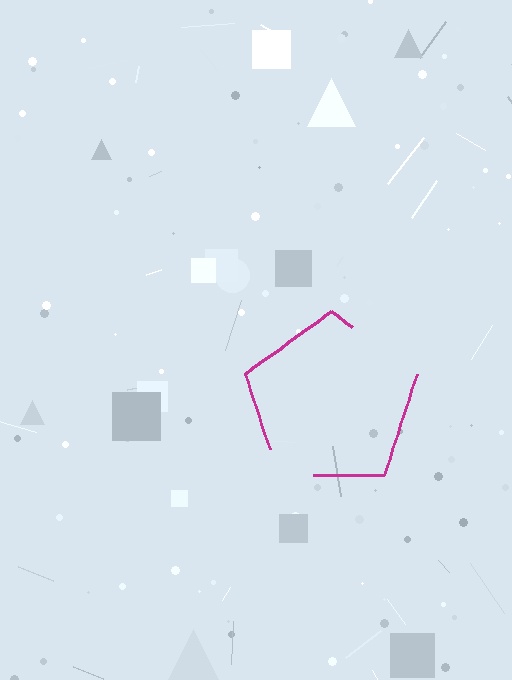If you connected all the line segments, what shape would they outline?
They would outline a pentagon.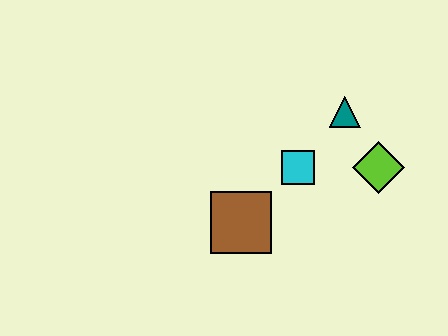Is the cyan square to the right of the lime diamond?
No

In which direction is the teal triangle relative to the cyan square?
The teal triangle is above the cyan square.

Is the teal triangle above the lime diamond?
Yes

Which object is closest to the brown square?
The cyan square is closest to the brown square.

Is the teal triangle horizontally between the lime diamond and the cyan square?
Yes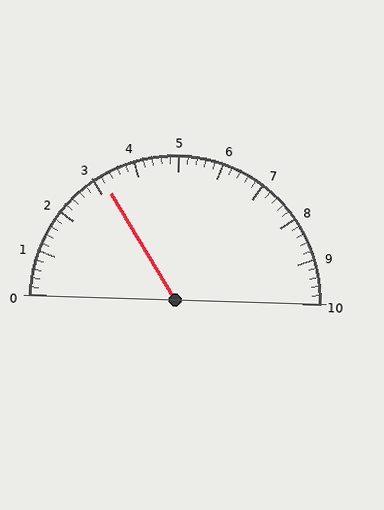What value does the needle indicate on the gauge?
The needle indicates approximately 3.2.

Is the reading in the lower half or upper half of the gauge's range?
The reading is in the lower half of the range (0 to 10).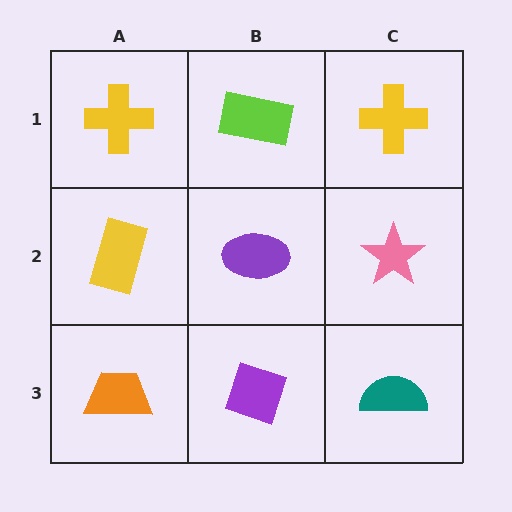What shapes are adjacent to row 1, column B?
A purple ellipse (row 2, column B), a yellow cross (row 1, column A), a yellow cross (row 1, column C).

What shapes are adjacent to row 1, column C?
A pink star (row 2, column C), a lime rectangle (row 1, column B).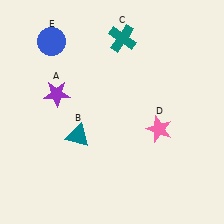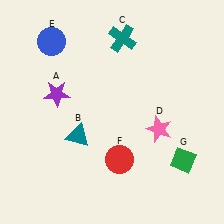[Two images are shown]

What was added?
A red circle (F), a green diamond (G) were added in Image 2.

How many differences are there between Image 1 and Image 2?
There are 2 differences between the two images.